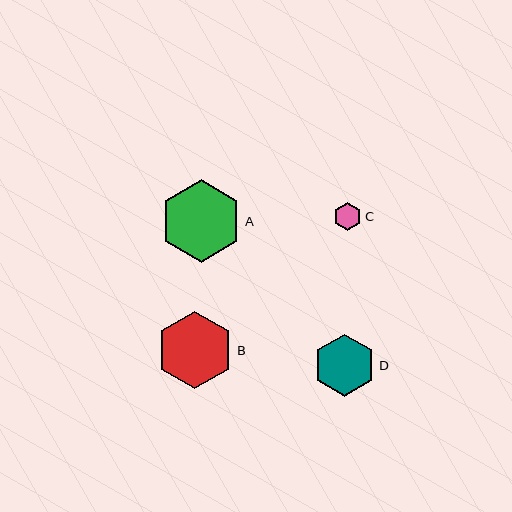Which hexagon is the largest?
Hexagon A is the largest with a size of approximately 83 pixels.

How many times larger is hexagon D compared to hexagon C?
Hexagon D is approximately 2.2 times the size of hexagon C.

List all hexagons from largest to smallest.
From largest to smallest: A, B, D, C.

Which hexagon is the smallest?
Hexagon C is the smallest with a size of approximately 28 pixels.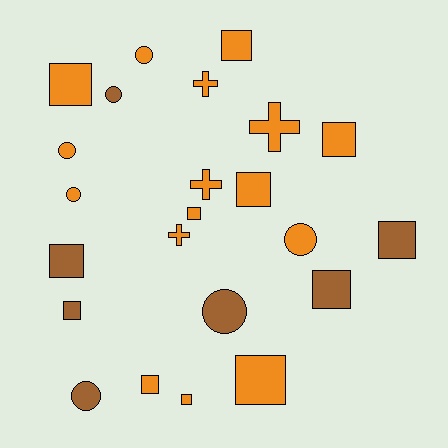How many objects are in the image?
There are 23 objects.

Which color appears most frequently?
Orange, with 16 objects.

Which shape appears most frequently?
Square, with 12 objects.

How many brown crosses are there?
There are no brown crosses.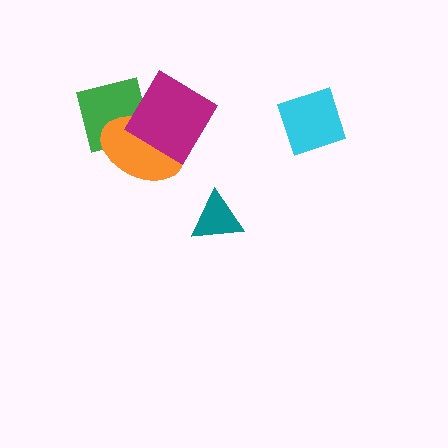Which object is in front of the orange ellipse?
The magenta diamond is in front of the orange ellipse.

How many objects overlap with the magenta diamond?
2 objects overlap with the magenta diamond.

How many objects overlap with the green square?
2 objects overlap with the green square.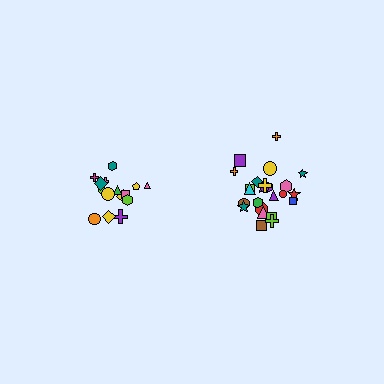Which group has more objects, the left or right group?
The right group.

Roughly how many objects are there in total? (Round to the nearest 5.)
Roughly 40 objects in total.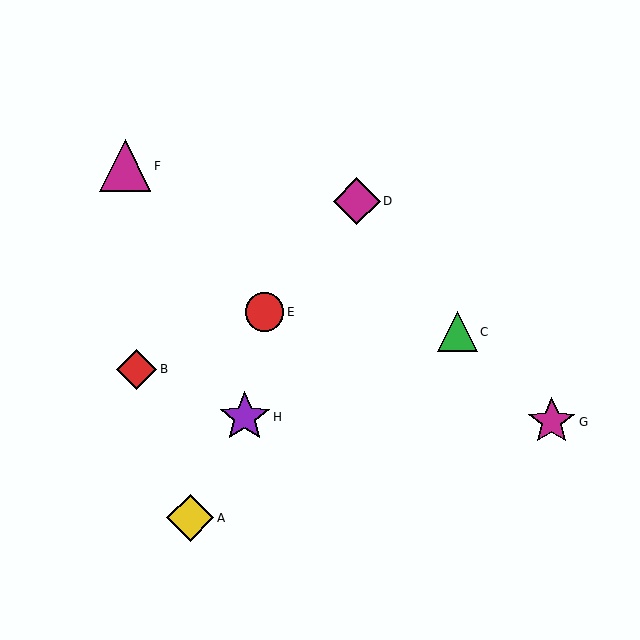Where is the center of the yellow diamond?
The center of the yellow diamond is at (190, 518).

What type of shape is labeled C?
Shape C is a green triangle.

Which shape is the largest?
The magenta triangle (labeled F) is the largest.